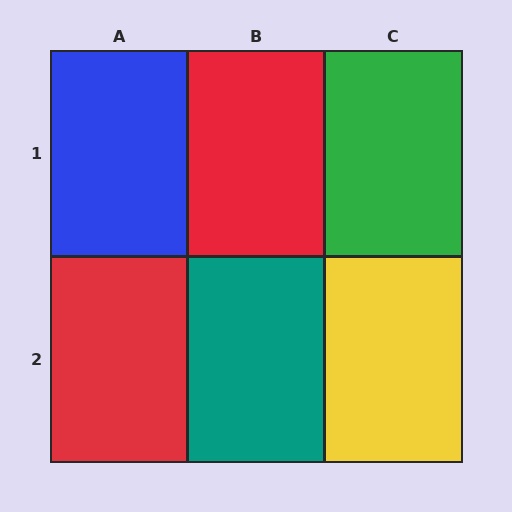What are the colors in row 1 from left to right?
Blue, red, green.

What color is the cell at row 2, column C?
Yellow.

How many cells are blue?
1 cell is blue.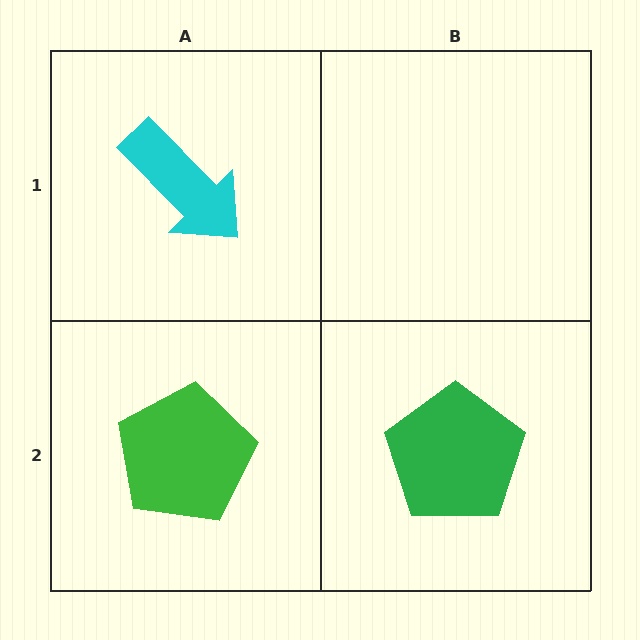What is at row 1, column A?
A cyan arrow.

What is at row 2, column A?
A green pentagon.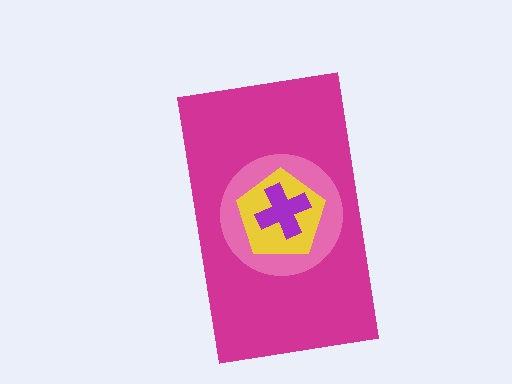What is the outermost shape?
The magenta rectangle.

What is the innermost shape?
The purple cross.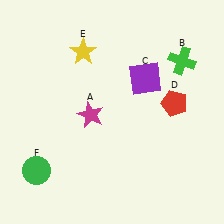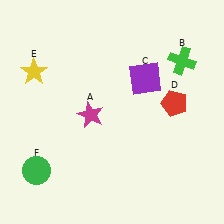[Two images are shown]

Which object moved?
The yellow star (E) moved left.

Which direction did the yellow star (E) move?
The yellow star (E) moved left.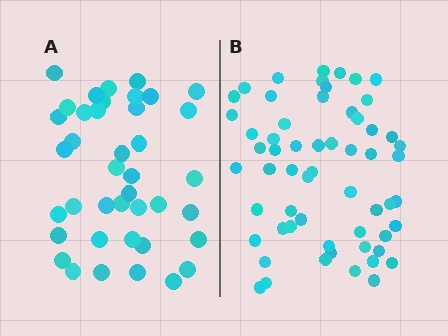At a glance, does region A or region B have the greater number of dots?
Region B (the right region) has more dots.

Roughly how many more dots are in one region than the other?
Region B has approximately 20 more dots than region A.